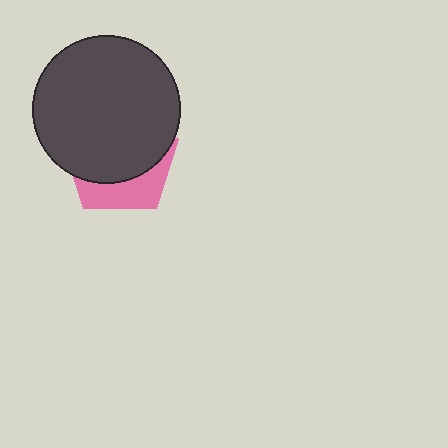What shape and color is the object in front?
The object in front is a dark gray circle.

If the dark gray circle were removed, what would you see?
You would see the complete pink pentagon.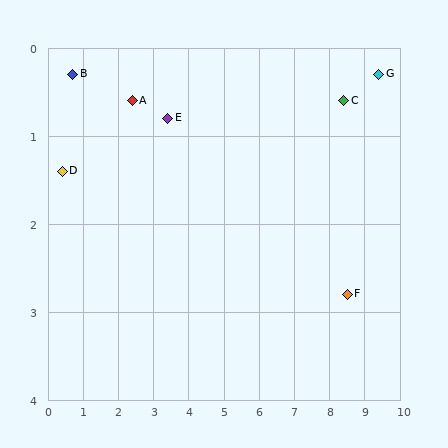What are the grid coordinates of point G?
Point G is at approximately (9.4, 0.3).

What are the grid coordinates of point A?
Point A is at approximately (2.4, 0.6).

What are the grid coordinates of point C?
Point C is at approximately (8.4, 0.6).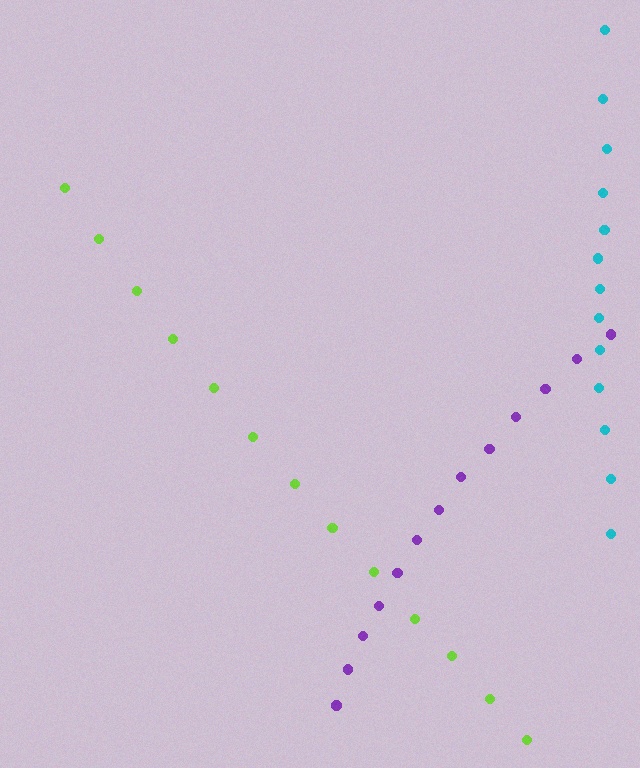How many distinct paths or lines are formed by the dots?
There are 3 distinct paths.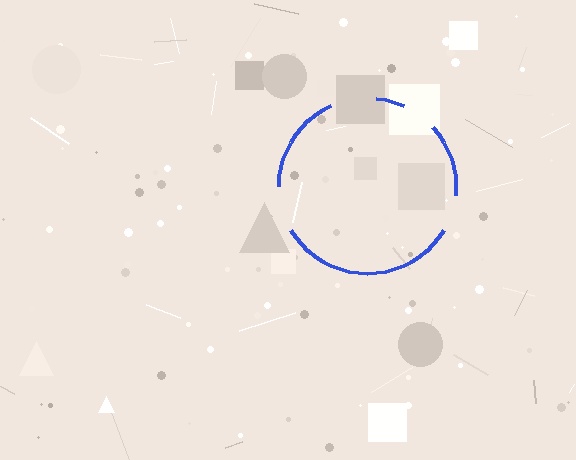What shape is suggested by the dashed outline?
The dashed outline suggests a circle.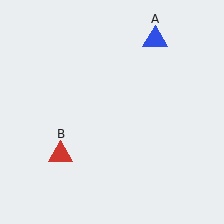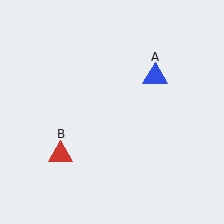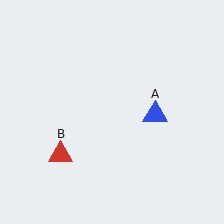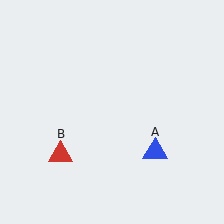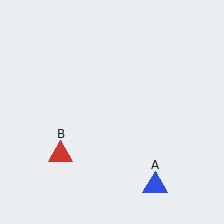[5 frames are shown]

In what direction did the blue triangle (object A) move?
The blue triangle (object A) moved down.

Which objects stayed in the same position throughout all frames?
Red triangle (object B) remained stationary.